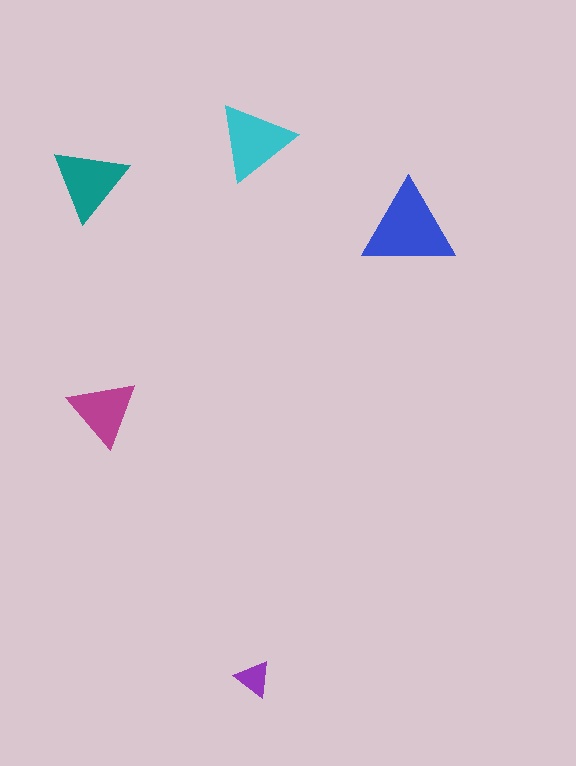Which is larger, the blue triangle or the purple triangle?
The blue one.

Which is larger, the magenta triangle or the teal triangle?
The teal one.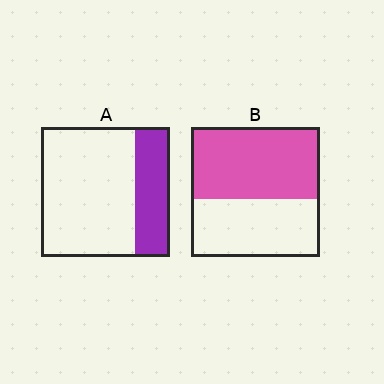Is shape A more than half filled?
No.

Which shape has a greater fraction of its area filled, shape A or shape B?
Shape B.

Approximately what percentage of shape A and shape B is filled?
A is approximately 25% and B is approximately 55%.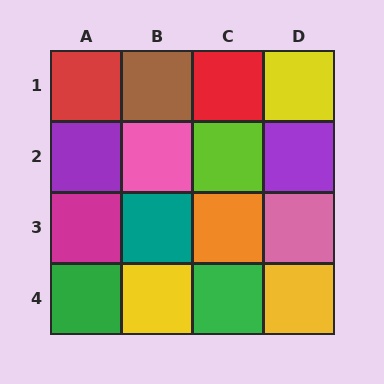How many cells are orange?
1 cell is orange.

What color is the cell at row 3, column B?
Teal.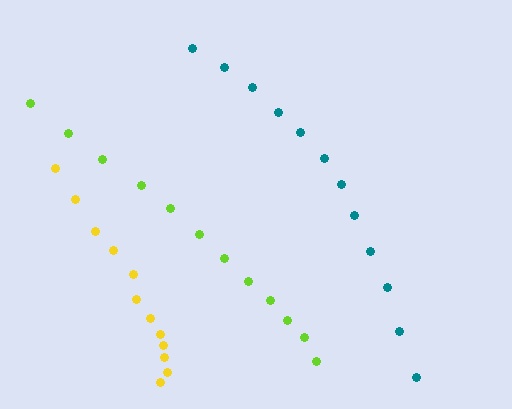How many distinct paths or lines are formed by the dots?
There are 3 distinct paths.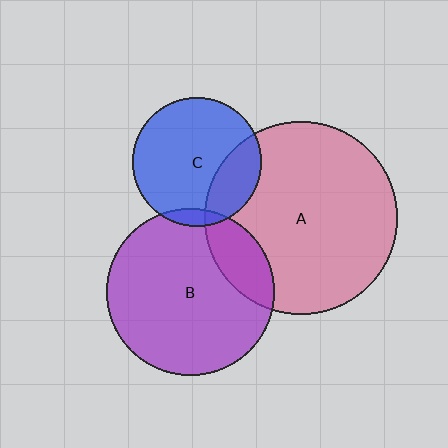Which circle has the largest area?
Circle A (pink).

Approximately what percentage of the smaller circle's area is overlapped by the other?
Approximately 25%.